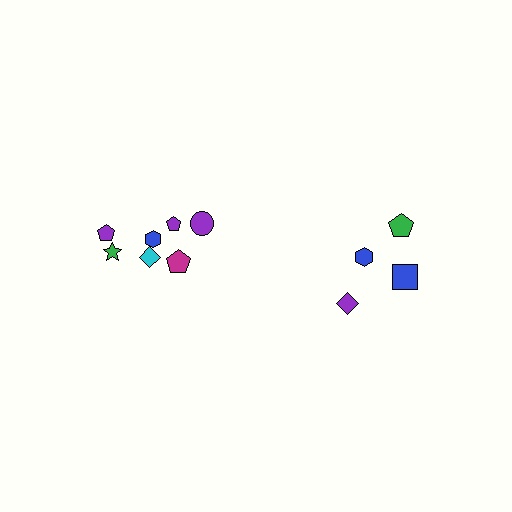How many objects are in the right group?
There are 4 objects.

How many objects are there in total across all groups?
There are 11 objects.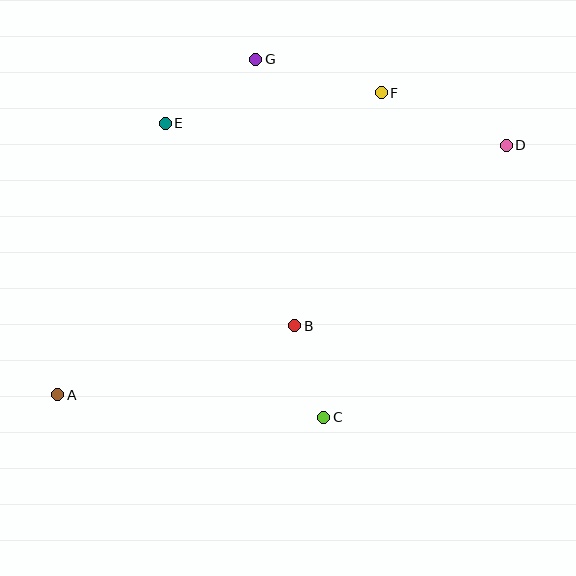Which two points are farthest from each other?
Points A and D are farthest from each other.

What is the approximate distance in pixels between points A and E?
The distance between A and E is approximately 292 pixels.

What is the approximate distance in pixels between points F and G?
The distance between F and G is approximately 130 pixels.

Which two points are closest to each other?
Points B and C are closest to each other.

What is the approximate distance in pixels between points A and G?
The distance between A and G is approximately 390 pixels.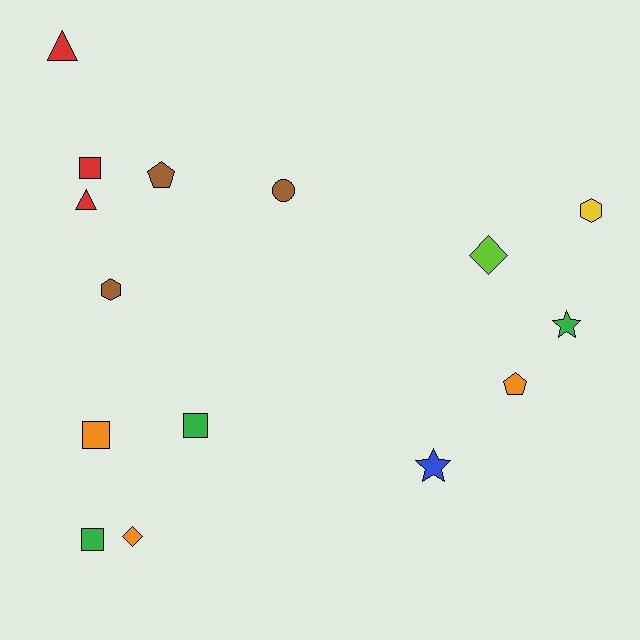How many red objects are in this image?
There are 3 red objects.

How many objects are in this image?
There are 15 objects.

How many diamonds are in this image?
There are 2 diamonds.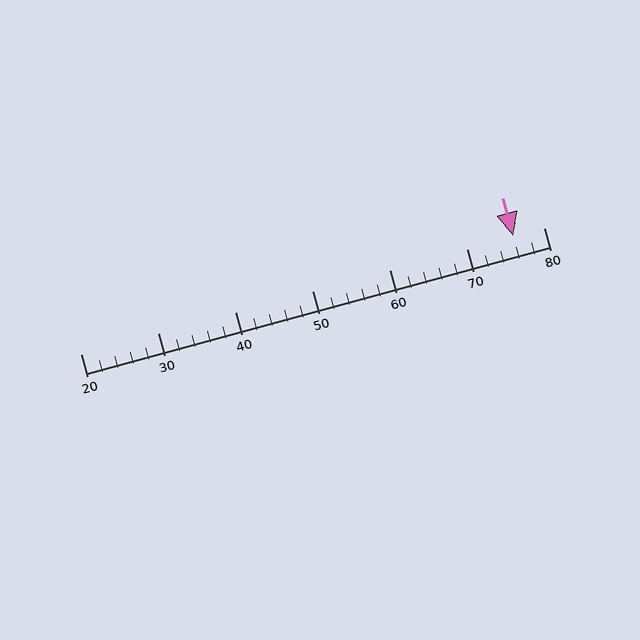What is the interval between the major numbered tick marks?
The major tick marks are spaced 10 units apart.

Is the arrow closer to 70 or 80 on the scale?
The arrow is closer to 80.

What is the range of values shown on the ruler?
The ruler shows values from 20 to 80.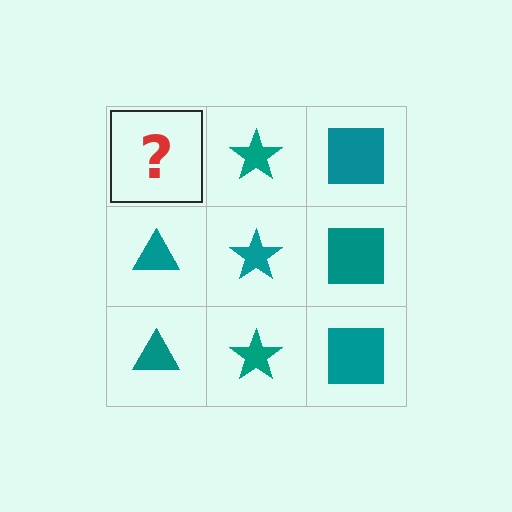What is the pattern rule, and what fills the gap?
The rule is that each column has a consistent shape. The gap should be filled with a teal triangle.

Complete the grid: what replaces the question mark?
The question mark should be replaced with a teal triangle.